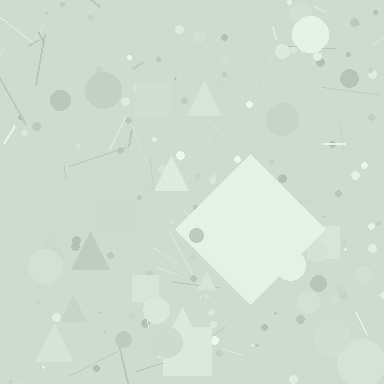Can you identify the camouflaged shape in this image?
The camouflaged shape is a diamond.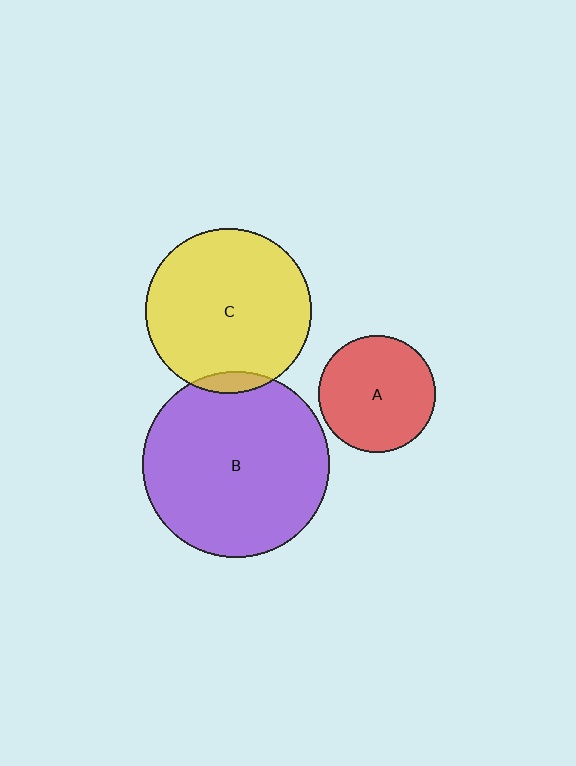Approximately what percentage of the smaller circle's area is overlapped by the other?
Approximately 5%.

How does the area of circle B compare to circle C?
Approximately 1.3 times.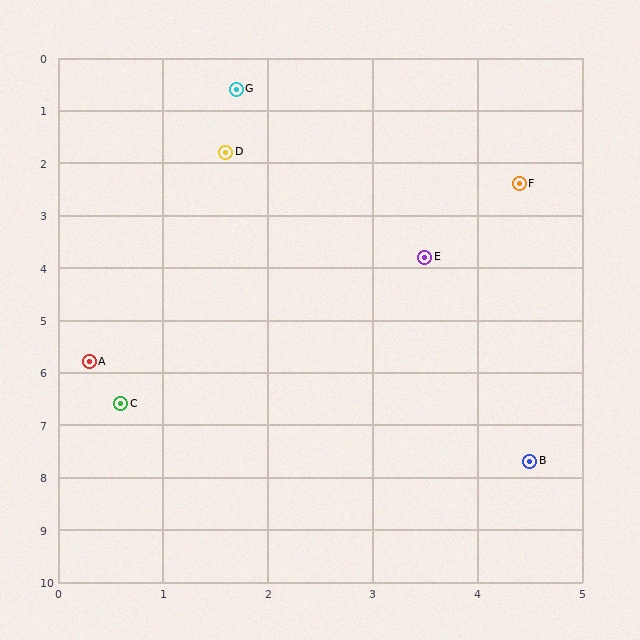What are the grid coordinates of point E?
Point E is at approximately (3.5, 3.8).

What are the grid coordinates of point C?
Point C is at approximately (0.6, 6.6).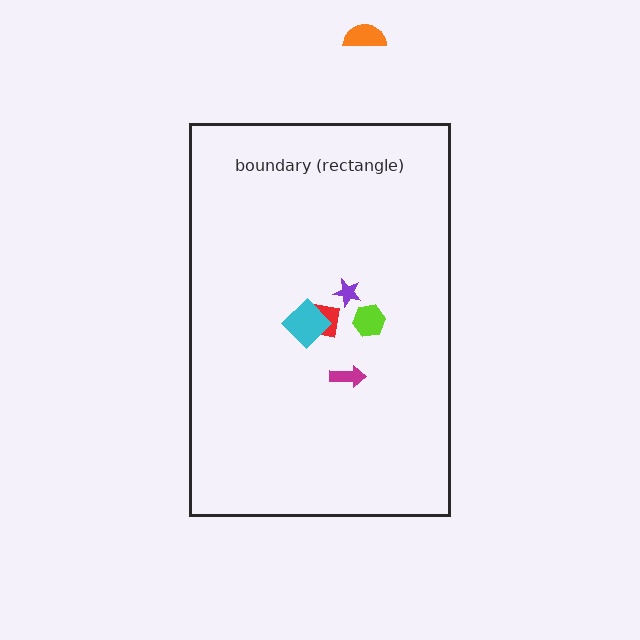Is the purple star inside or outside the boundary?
Inside.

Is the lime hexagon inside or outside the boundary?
Inside.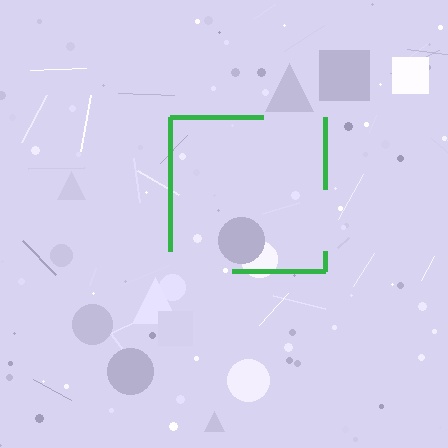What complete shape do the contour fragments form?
The contour fragments form a square.